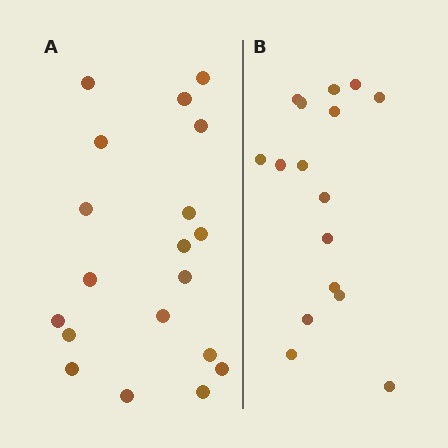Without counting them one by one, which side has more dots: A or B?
Region A (the left region) has more dots.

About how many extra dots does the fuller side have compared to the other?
Region A has just a few more — roughly 2 or 3 more dots than region B.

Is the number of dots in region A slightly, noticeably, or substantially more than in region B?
Region A has only slightly more — the two regions are fairly close. The ratio is roughly 1.2 to 1.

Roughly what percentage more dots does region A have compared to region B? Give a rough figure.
About 20% more.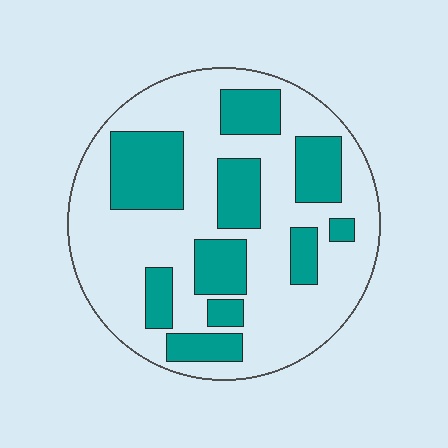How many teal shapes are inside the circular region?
10.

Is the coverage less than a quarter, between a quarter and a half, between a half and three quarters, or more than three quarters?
Between a quarter and a half.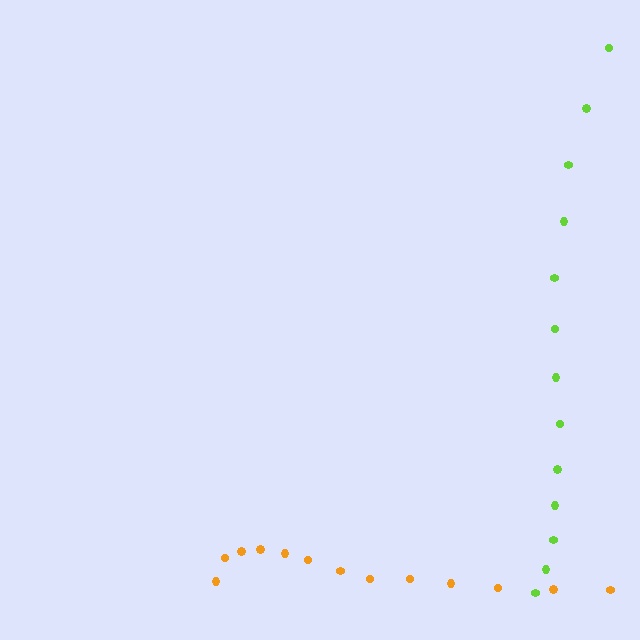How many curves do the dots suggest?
There are 2 distinct paths.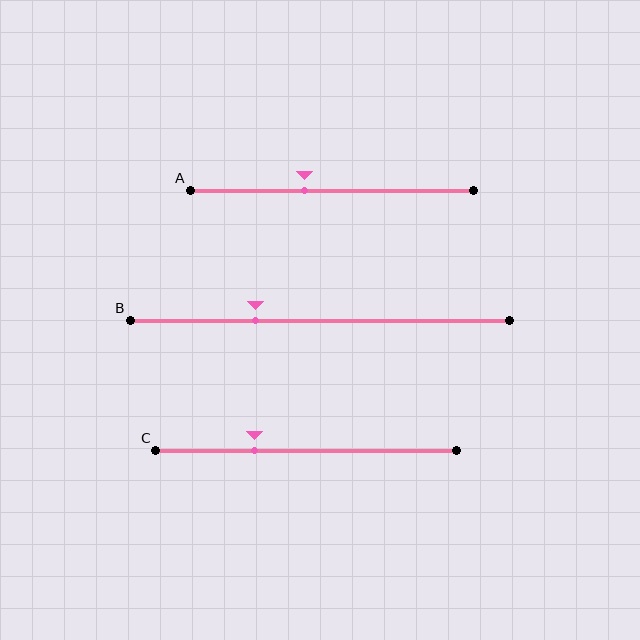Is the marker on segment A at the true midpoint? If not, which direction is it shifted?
No, the marker on segment A is shifted to the left by about 10% of the segment length.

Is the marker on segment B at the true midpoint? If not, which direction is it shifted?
No, the marker on segment B is shifted to the left by about 17% of the segment length.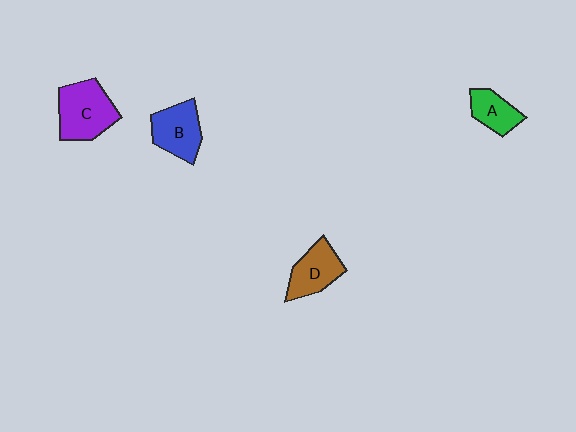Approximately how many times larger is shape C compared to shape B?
Approximately 1.3 times.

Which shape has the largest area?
Shape C (purple).